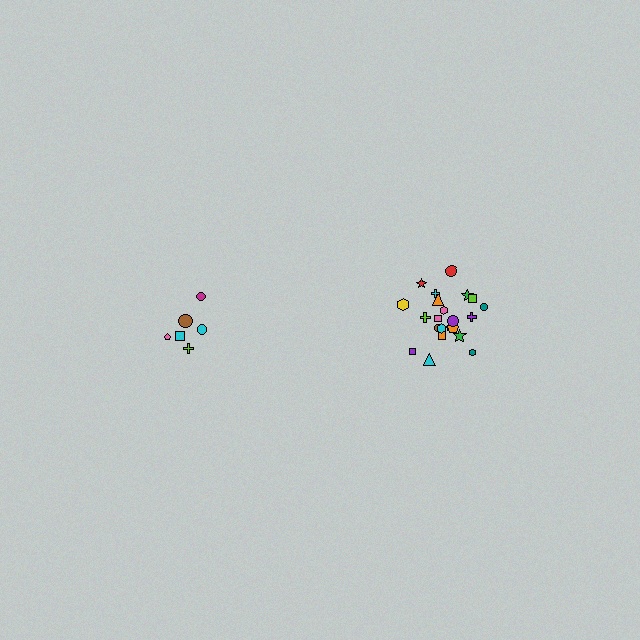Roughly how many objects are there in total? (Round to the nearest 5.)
Roughly 30 objects in total.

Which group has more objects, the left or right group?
The right group.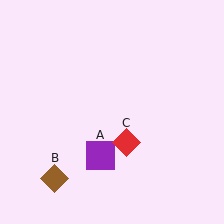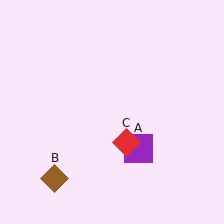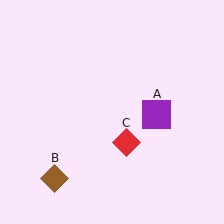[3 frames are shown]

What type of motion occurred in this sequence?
The purple square (object A) rotated counterclockwise around the center of the scene.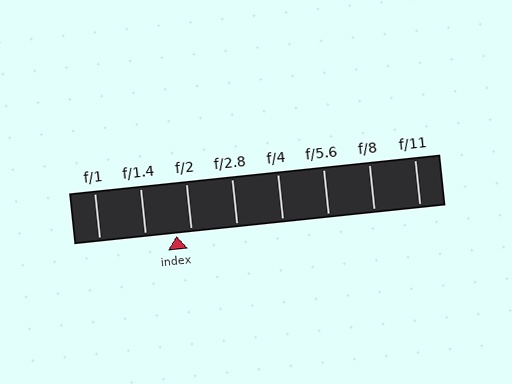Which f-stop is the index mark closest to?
The index mark is closest to f/2.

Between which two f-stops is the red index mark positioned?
The index mark is between f/1.4 and f/2.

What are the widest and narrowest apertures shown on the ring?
The widest aperture shown is f/1 and the narrowest is f/11.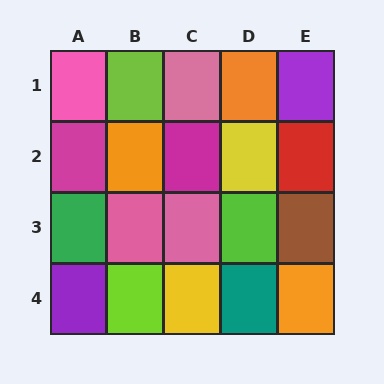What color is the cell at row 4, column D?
Teal.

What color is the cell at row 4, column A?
Purple.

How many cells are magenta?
2 cells are magenta.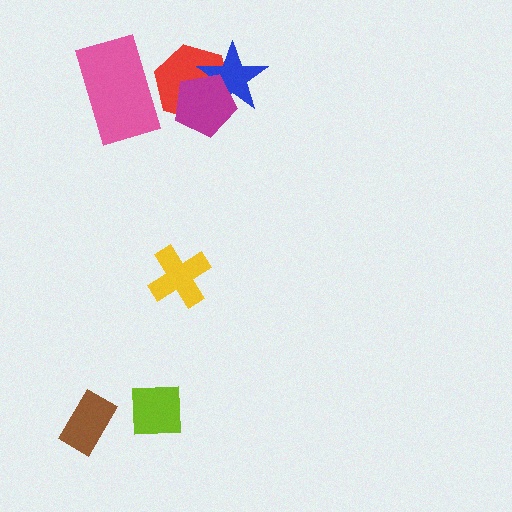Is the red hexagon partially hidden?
Yes, it is partially covered by another shape.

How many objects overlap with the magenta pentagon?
2 objects overlap with the magenta pentagon.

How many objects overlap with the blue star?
2 objects overlap with the blue star.